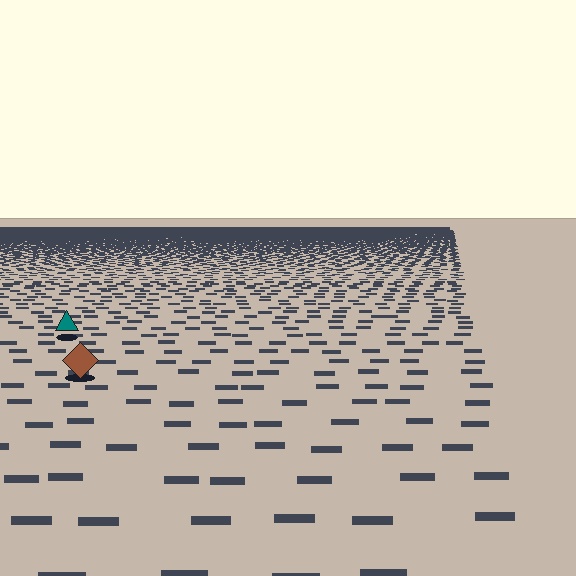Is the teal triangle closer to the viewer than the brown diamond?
No. The brown diamond is closer — you can tell from the texture gradient: the ground texture is coarser near it.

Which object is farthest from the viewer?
The teal triangle is farthest from the viewer. It appears smaller and the ground texture around it is denser.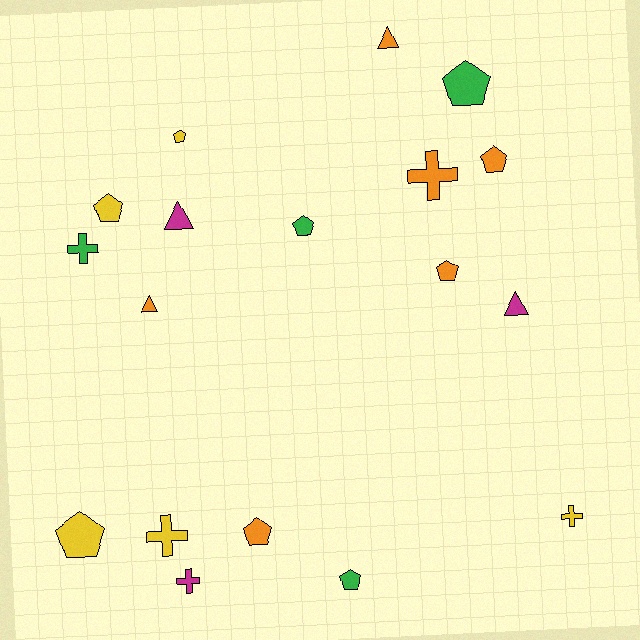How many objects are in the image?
There are 18 objects.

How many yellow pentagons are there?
There are 3 yellow pentagons.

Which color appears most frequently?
Orange, with 6 objects.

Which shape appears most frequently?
Pentagon, with 9 objects.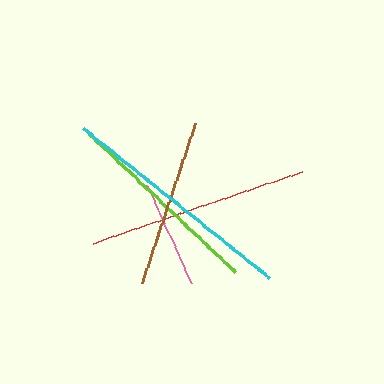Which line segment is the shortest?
The pink line is the shortest at approximately 108 pixels.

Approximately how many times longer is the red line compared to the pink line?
The red line is approximately 2.0 times the length of the pink line.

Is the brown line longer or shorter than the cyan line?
The cyan line is longer than the brown line.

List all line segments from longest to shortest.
From longest to shortest: cyan, red, lime, brown, pink.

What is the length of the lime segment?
The lime segment is approximately 202 pixels long.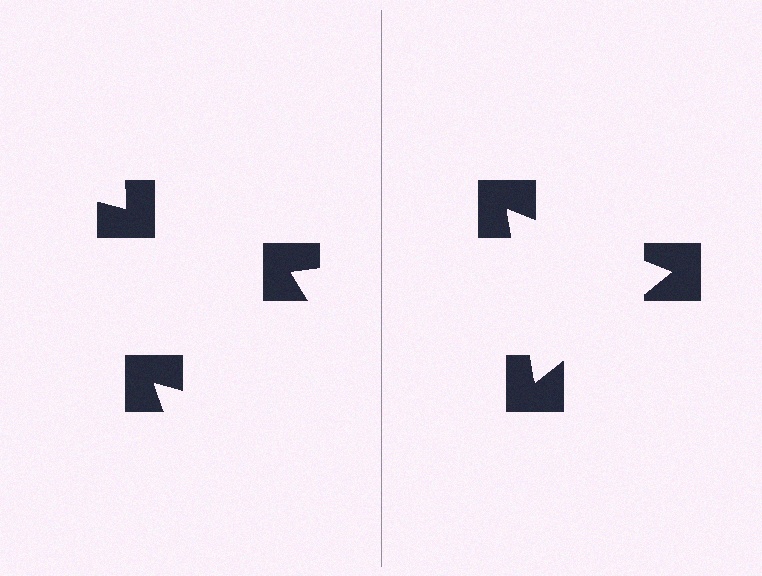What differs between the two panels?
The notched squares are positioned identically on both sides; only the wedge orientations differ. On the right they align to a triangle; on the left they are misaligned.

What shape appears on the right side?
An illusory triangle.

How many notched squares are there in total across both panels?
6 — 3 on each side.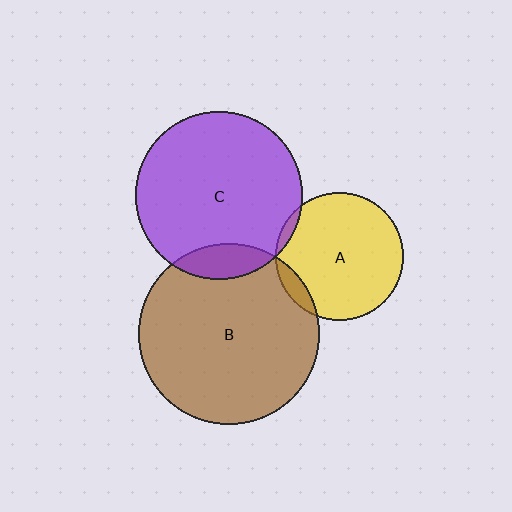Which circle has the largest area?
Circle B (brown).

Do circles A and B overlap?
Yes.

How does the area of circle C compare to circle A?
Approximately 1.7 times.